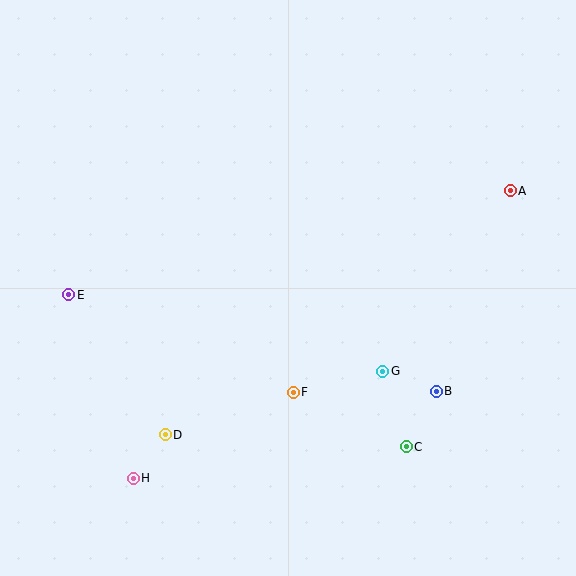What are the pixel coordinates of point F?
Point F is at (293, 392).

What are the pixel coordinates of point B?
Point B is at (436, 391).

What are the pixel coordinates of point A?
Point A is at (510, 191).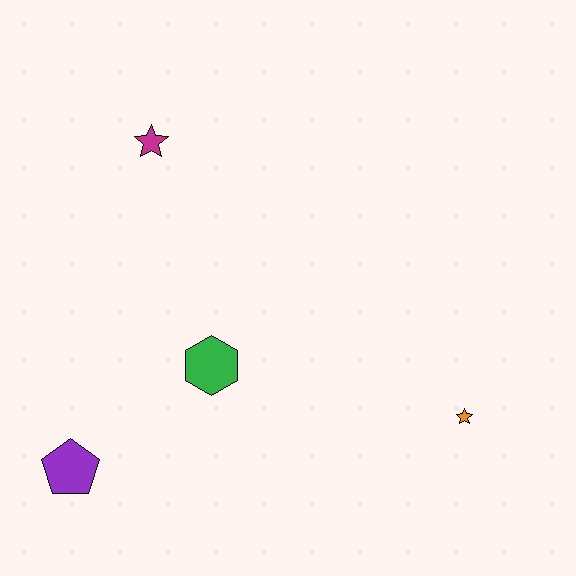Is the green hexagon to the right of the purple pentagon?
Yes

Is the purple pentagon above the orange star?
No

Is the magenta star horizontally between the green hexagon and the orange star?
No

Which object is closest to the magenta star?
The green hexagon is closest to the magenta star.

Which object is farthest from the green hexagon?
The orange star is farthest from the green hexagon.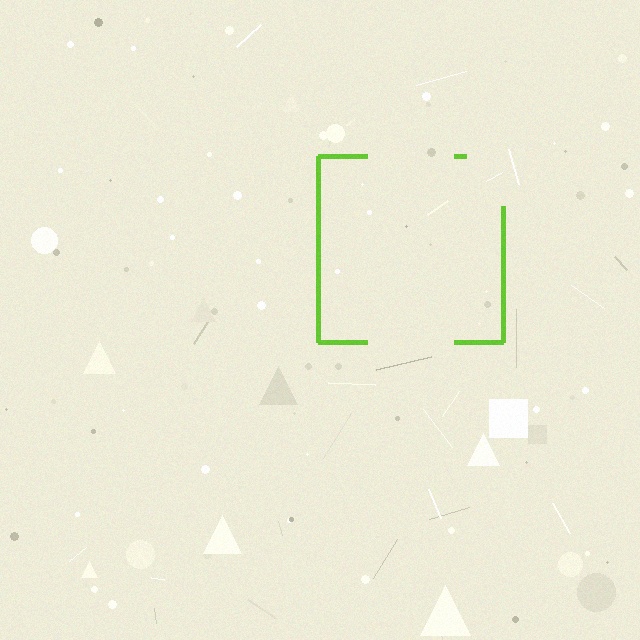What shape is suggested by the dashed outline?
The dashed outline suggests a square.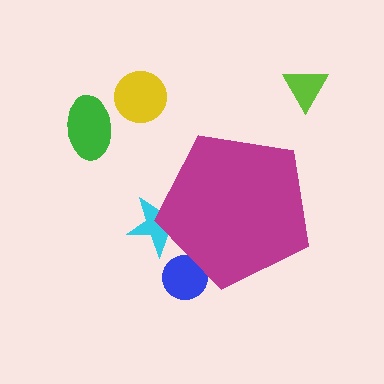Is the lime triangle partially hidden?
No, the lime triangle is fully visible.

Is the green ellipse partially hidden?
No, the green ellipse is fully visible.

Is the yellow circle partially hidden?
No, the yellow circle is fully visible.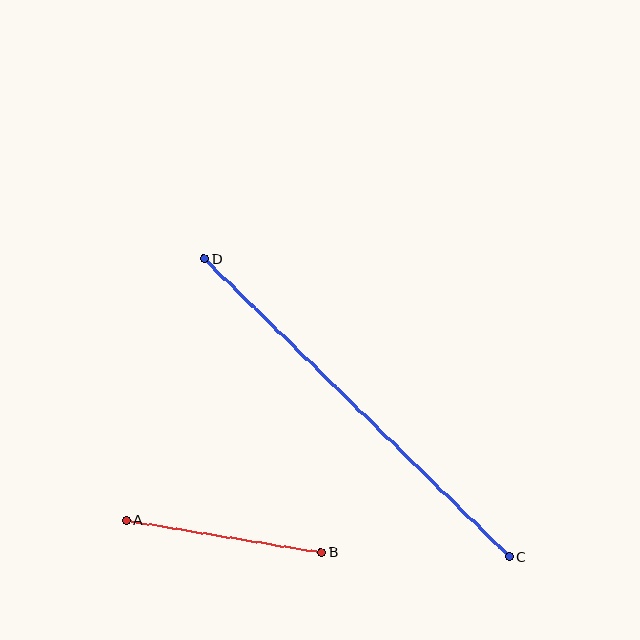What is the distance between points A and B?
The distance is approximately 197 pixels.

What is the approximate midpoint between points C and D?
The midpoint is at approximately (357, 408) pixels.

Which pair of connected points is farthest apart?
Points C and D are farthest apart.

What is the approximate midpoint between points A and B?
The midpoint is at approximately (224, 537) pixels.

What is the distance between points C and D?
The distance is approximately 426 pixels.